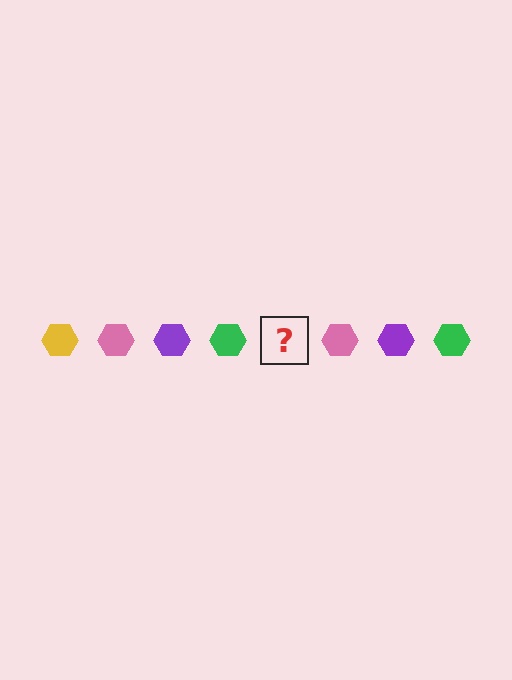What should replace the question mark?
The question mark should be replaced with a yellow hexagon.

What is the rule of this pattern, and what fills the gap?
The rule is that the pattern cycles through yellow, pink, purple, green hexagons. The gap should be filled with a yellow hexagon.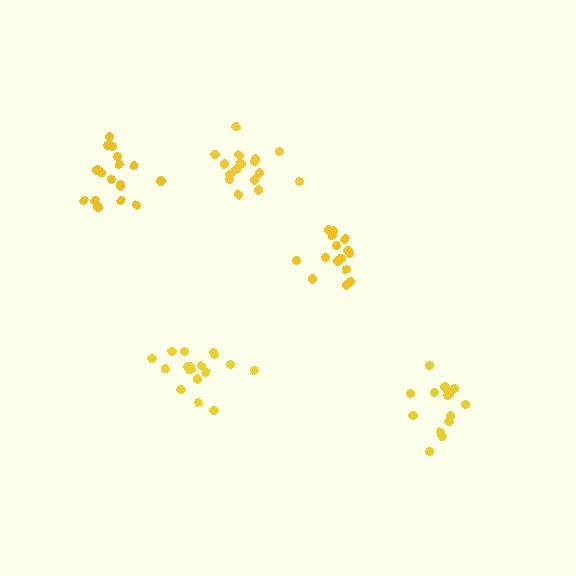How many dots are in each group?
Group 1: 15 dots, Group 2: 17 dots, Group 3: 18 dots, Group 4: 16 dots, Group 5: 14 dots (80 total).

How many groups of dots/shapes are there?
There are 5 groups.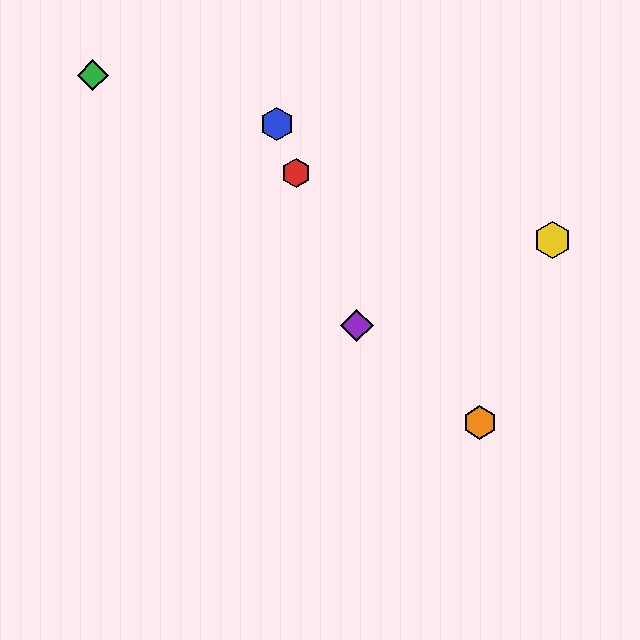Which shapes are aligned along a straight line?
The red hexagon, the blue hexagon, the purple diamond are aligned along a straight line.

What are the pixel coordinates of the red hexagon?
The red hexagon is at (296, 173).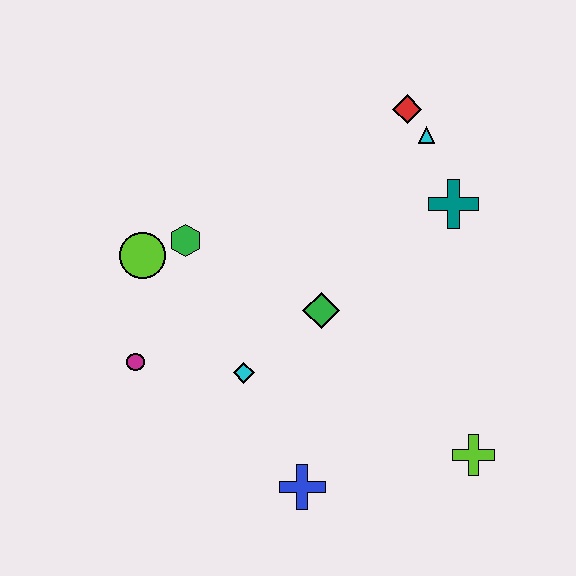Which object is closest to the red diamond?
The cyan triangle is closest to the red diamond.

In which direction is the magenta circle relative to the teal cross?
The magenta circle is to the left of the teal cross.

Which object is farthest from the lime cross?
The lime circle is farthest from the lime cross.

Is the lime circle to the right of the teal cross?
No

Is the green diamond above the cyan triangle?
No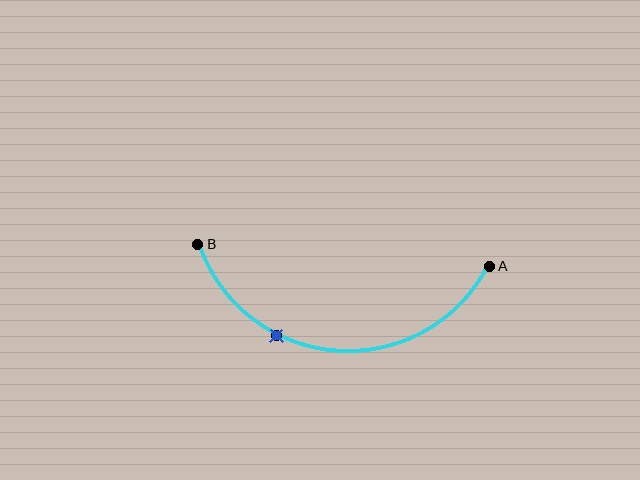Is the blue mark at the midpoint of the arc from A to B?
No. The blue mark lies on the arc but is closer to endpoint B. The arc midpoint would be at the point on the curve equidistant along the arc from both A and B.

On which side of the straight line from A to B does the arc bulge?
The arc bulges below the straight line connecting A and B.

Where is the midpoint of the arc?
The arc midpoint is the point on the curve farthest from the straight line joining A and B. It sits below that line.